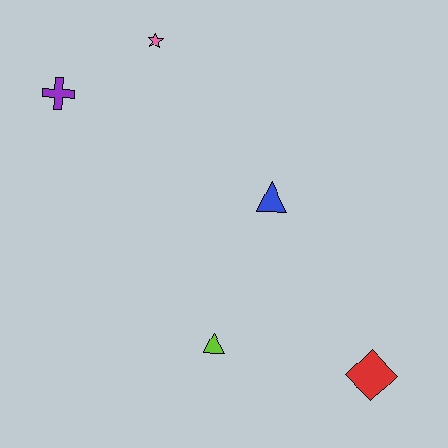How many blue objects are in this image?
There is 1 blue object.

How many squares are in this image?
There are no squares.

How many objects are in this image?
There are 5 objects.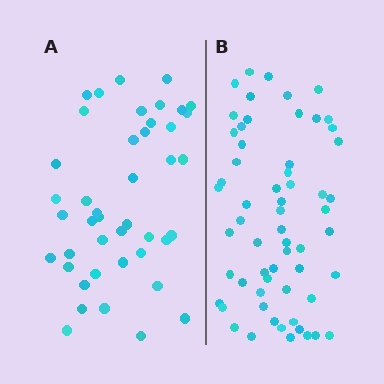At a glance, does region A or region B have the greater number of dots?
Region B (the right region) has more dots.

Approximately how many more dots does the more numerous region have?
Region B has approximately 15 more dots than region A.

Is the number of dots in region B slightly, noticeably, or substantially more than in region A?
Region B has noticeably more, but not dramatically so. The ratio is roughly 1.4 to 1.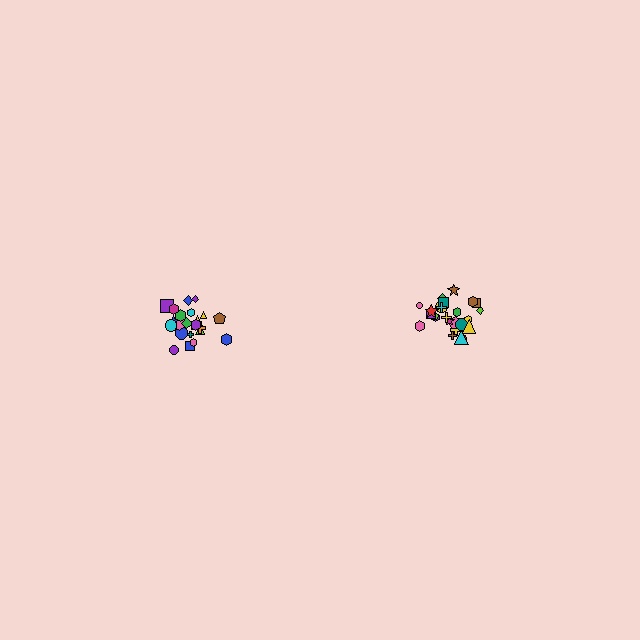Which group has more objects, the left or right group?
The right group.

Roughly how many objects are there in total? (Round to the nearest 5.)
Roughly 45 objects in total.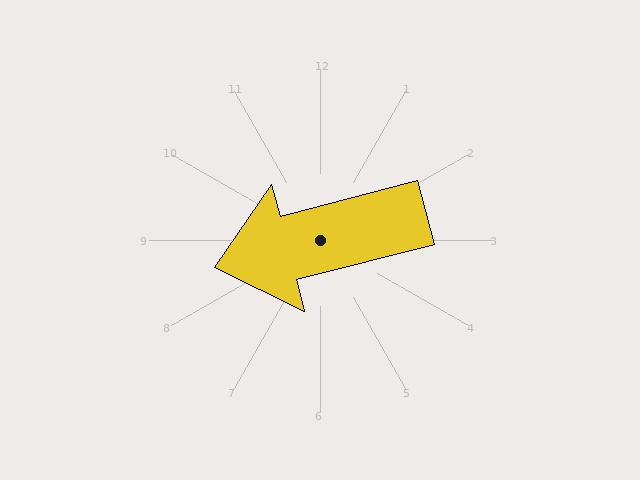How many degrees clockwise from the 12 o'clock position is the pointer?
Approximately 255 degrees.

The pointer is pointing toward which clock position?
Roughly 9 o'clock.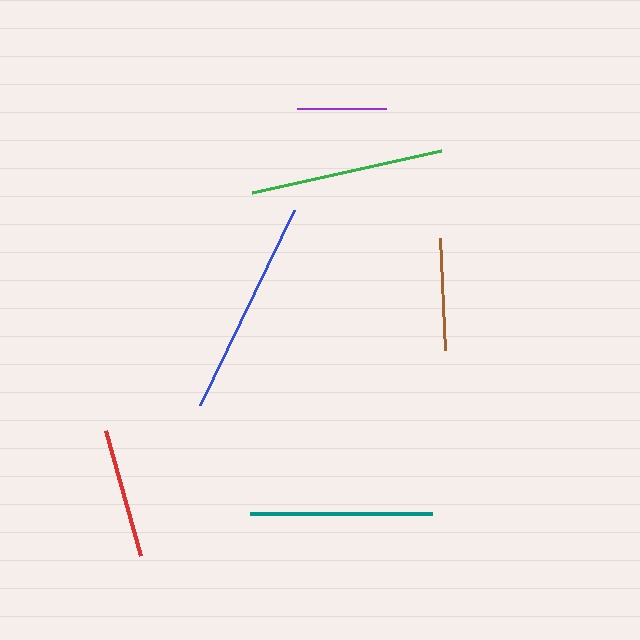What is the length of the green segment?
The green segment is approximately 193 pixels long.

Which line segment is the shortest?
The purple line is the shortest at approximately 89 pixels.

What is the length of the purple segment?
The purple segment is approximately 89 pixels long.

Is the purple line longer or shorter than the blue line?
The blue line is longer than the purple line.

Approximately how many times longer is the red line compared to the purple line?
The red line is approximately 1.5 times the length of the purple line.